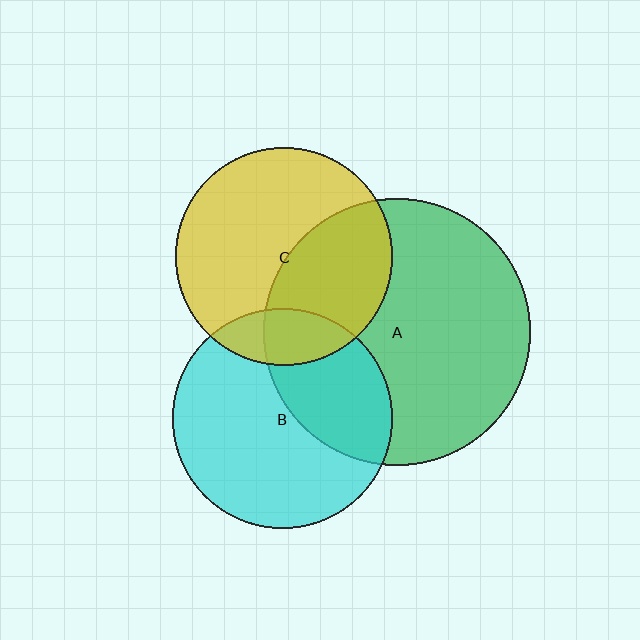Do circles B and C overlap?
Yes.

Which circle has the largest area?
Circle A (green).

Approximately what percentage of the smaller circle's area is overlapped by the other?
Approximately 15%.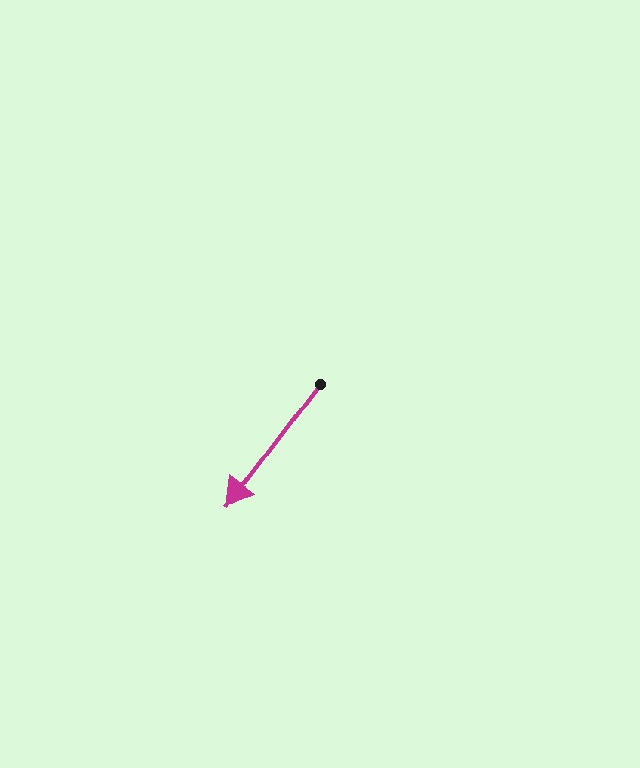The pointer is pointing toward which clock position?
Roughly 7 o'clock.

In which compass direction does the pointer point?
Southwest.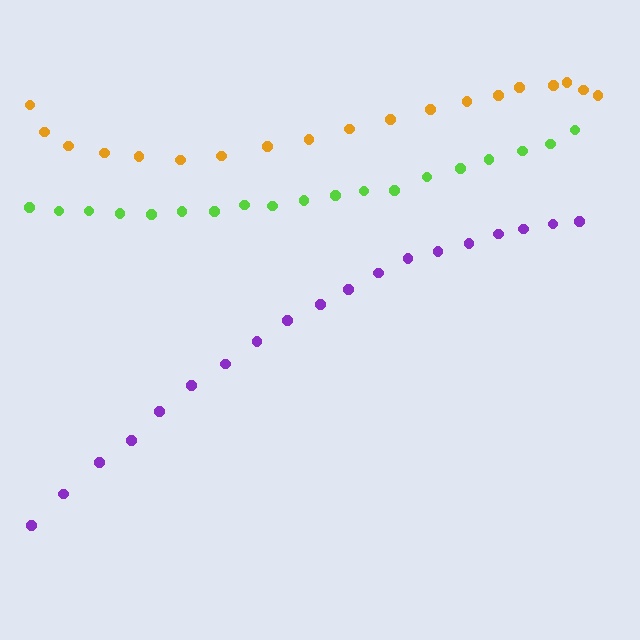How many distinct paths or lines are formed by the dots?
There are 3 distinct paths.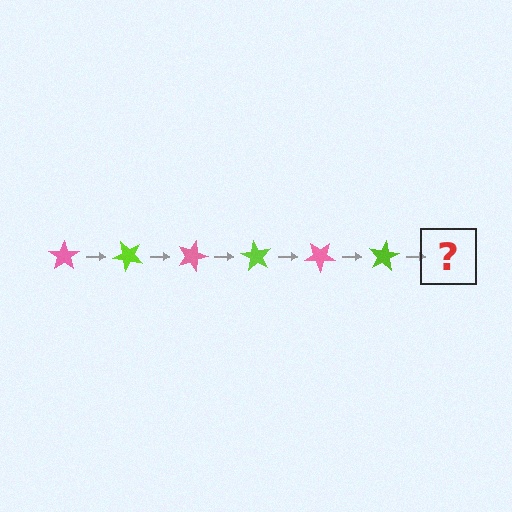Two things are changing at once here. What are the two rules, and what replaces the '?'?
The two rules are that it rotates 45 degrees each step and the color cycles through pink and lime. The '?' should be a pink star, rotated 270 degrees from the start.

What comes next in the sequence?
The next element should be a pink star, rotated 270 degrees from the start.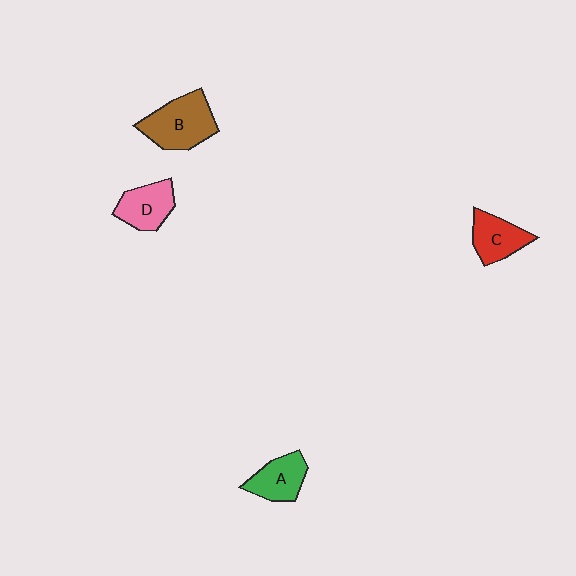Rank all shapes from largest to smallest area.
From largest to smallest: B (brown), D (pink), C (red), A (green).